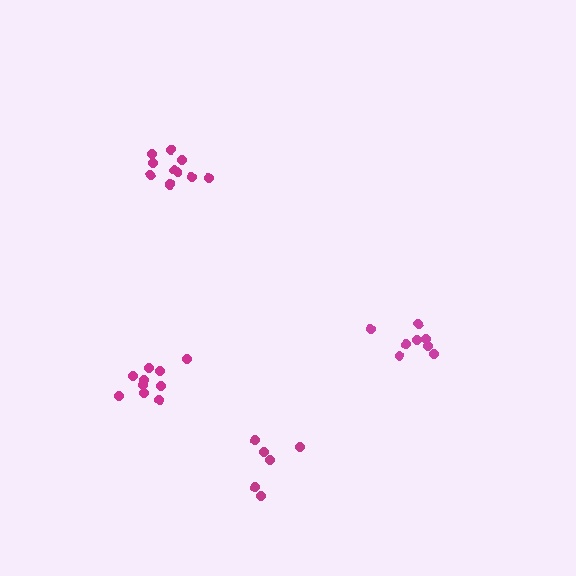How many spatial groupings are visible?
There are 4 spatial groupings.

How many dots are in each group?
Group 1: 10 dots, Group 2: 6 dots, Group 3: 8 dots, Group 4: 11 dots (35 total).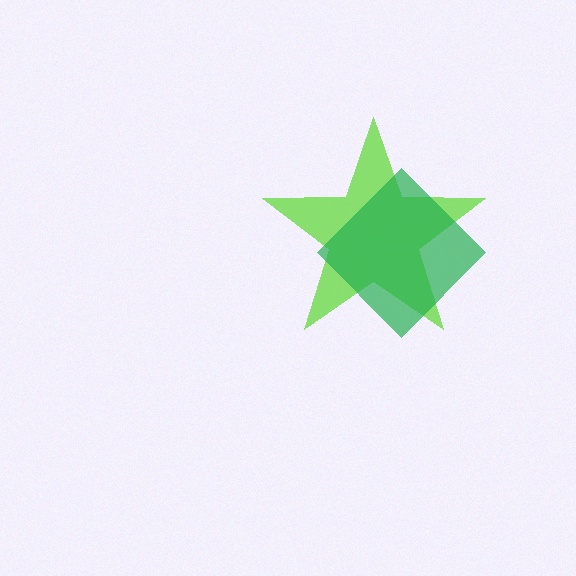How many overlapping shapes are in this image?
There are 2 overlapping shapes in the image.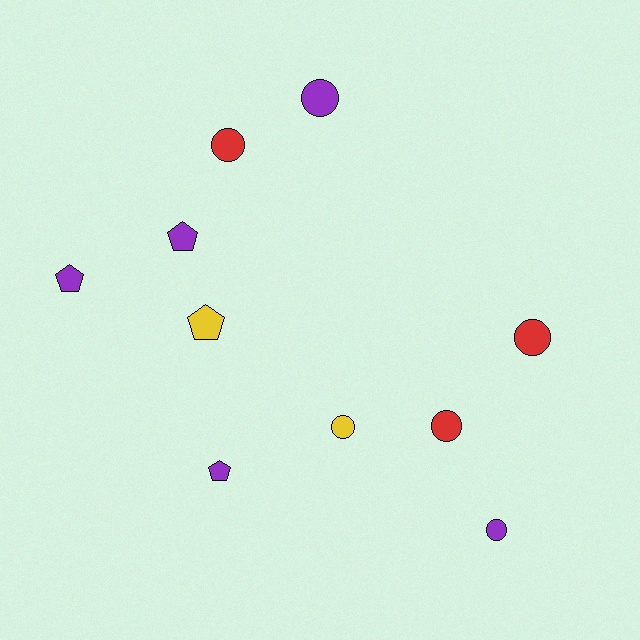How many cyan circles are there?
There are no cyan circles.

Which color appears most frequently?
Purple, with 5 objects.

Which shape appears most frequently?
Circle, with 6 objects.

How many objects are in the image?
There are 10 objects.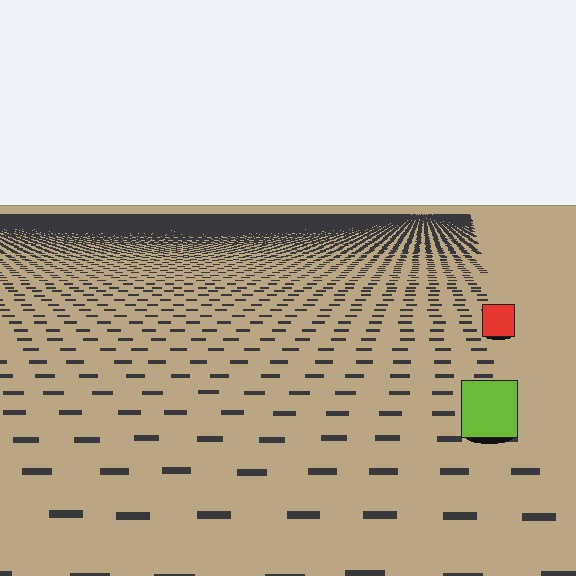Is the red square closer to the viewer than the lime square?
No. The lime square is closer — you can tell from the texture gradient: the ground texture is coarser near it.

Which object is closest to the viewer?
The lime square is closest. The texture marks near it are larger and more spread out.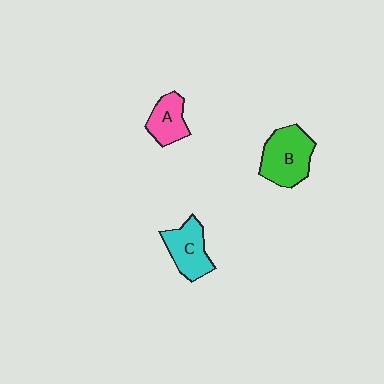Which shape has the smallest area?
Shape A (pink).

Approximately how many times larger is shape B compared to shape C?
Approximately 1.3 times.